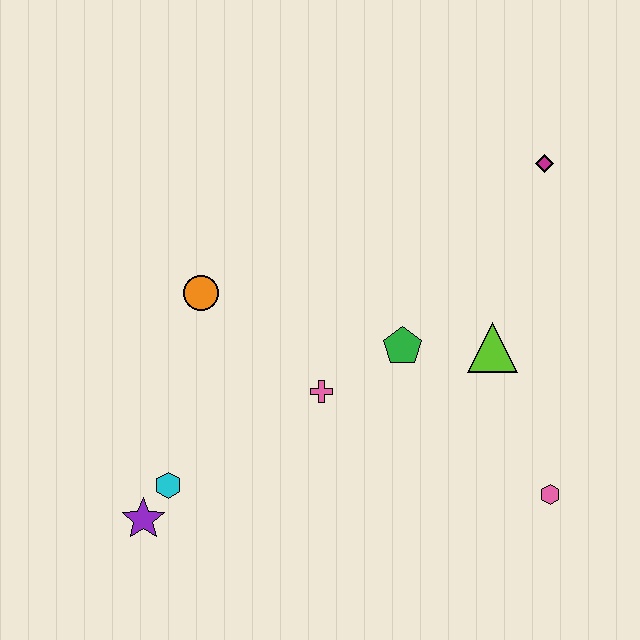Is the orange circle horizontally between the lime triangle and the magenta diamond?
No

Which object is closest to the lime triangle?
The green pentagon is closest to the lime triangle.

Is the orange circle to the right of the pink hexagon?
No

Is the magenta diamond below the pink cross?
No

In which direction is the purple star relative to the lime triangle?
The purple star is to the left of the lime triangle.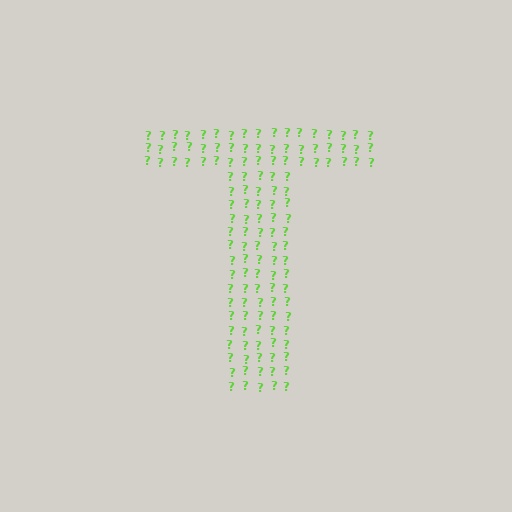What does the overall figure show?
The overall figure shows the letter T.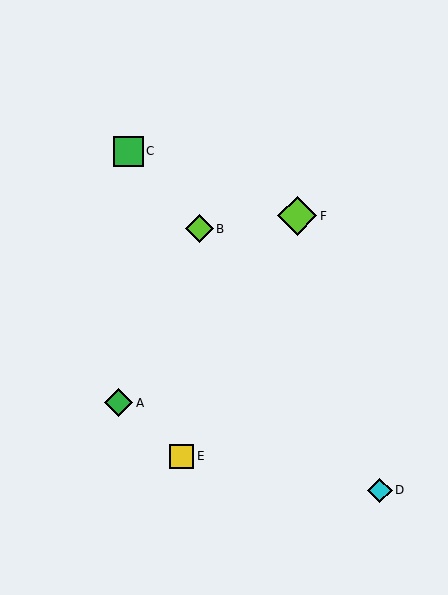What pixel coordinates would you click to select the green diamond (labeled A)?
Click at (118, 403) to select the green diamond A.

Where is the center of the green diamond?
The center of the green diamond is at (118, 403).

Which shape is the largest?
The lime diamond (labeled F) is the largest.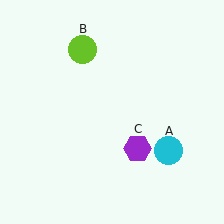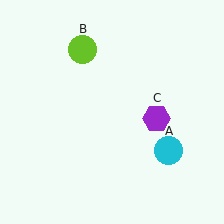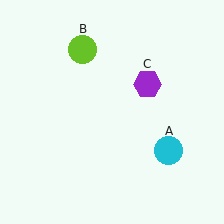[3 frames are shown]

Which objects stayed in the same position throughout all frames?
Cyan circle (object A) and lime circle (object B) remained stationary.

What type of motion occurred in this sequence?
The purple hexagon (object C) rotated counterclockwise around the center of the scene.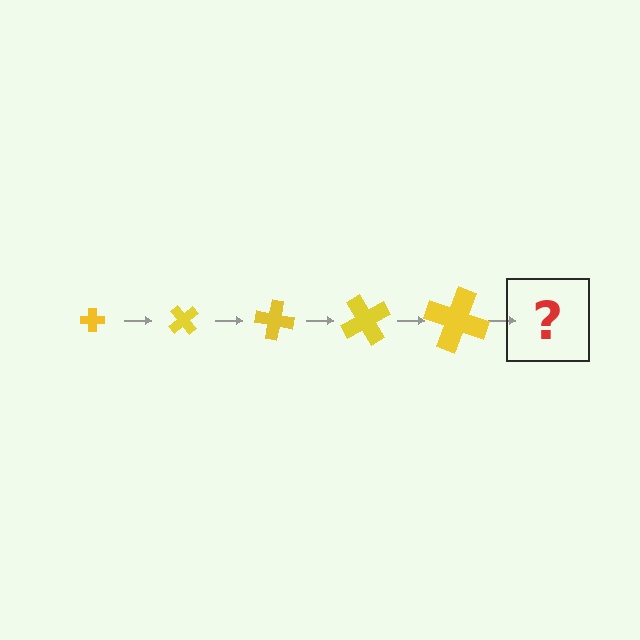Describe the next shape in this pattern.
It should be a cross, larger than the previous one and rotated 250 degrees from the start.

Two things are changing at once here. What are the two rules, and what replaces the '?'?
The two rules are that the cross grows larger each step and it rotates 50 degrees each step. The '?' should be a cross, larger than the previous one and rotated 250 degrees from the start.